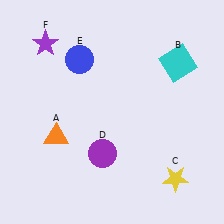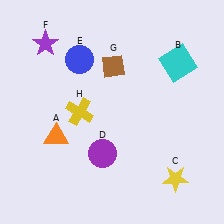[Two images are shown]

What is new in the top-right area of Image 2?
A brown diamond (G) was added in the top-right area of Image 2.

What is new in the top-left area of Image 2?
A yellow cross (H) was added in the top-left area of Image 2.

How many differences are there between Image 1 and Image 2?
There are 2 differences between the two images.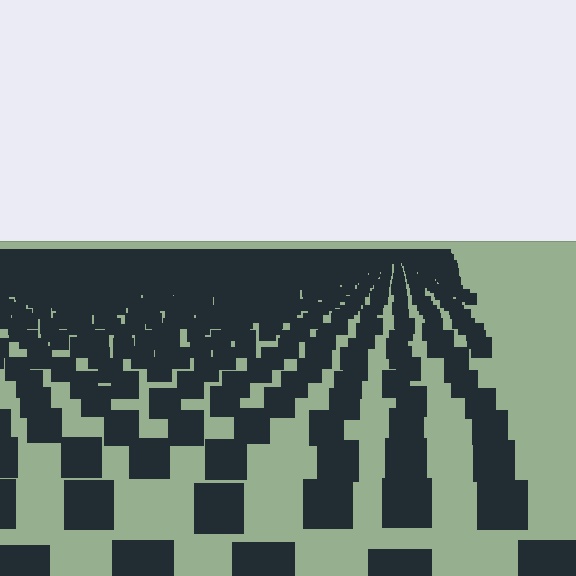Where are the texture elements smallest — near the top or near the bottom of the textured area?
Near the top.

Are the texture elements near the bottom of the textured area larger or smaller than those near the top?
Larger. Near the bottom, elements are closer to the viewer and appear at a bigger on-screen size.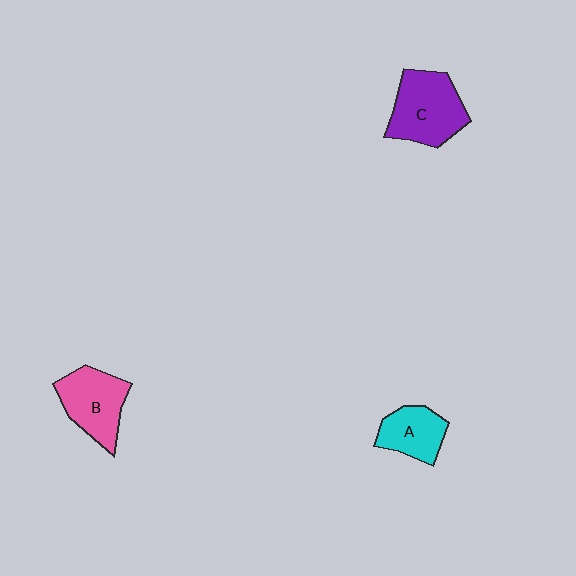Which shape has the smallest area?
Shape A (cyan).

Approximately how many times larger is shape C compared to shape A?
Approximately 1.6 times.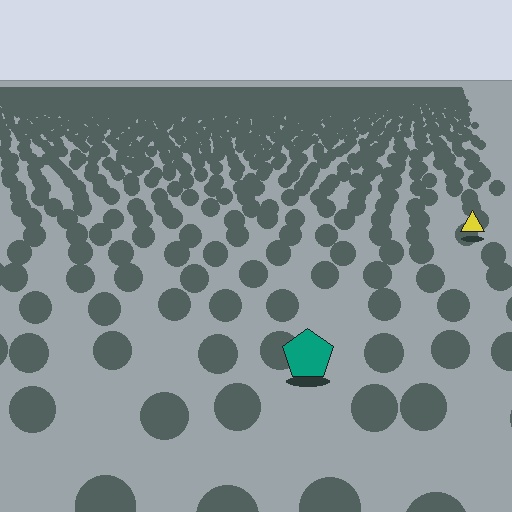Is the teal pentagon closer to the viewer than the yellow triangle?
Yes. The teal pentagon is closer — you can tell from the texture gradient: the ground texture is coarser near it.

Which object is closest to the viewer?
The teal pentagon is closest. The texture marks near it are larger and more spread out.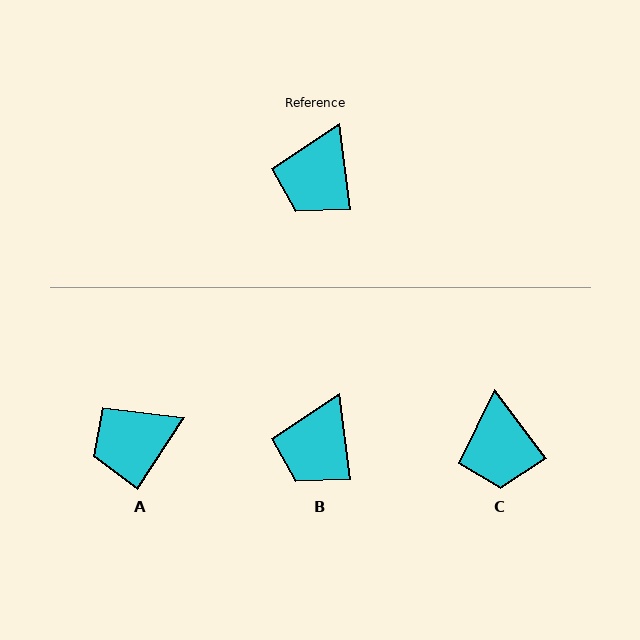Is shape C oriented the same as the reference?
No, it is off by about 30 degrees.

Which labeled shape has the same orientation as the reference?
B.